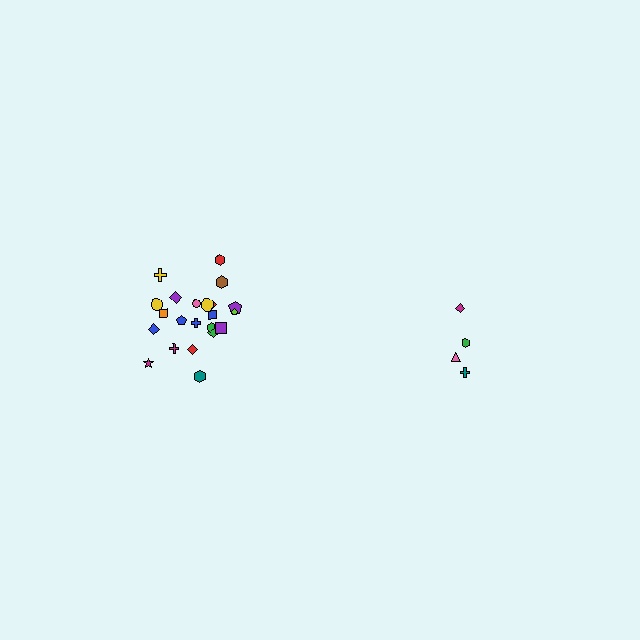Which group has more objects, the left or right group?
The left group.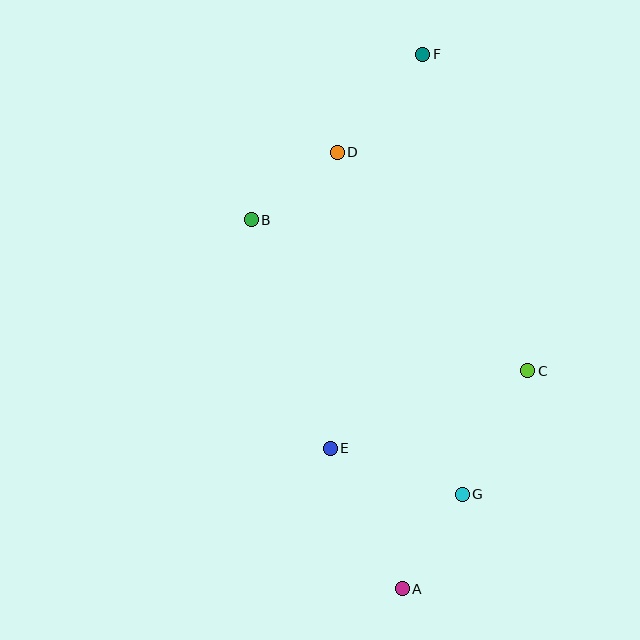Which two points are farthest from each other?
Points A and F are farthest from each other.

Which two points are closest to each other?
Points B and D are closest to each other.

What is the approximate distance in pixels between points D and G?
The distance between D and G is approximately 364 pixels.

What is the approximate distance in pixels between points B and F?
The distance between B and F is approximately 238 pixels.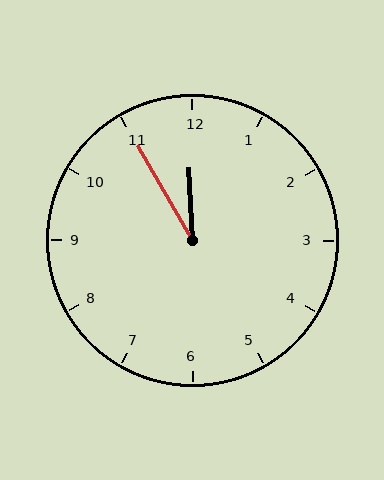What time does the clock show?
11:55.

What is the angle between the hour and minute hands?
Approximately 28 degrees.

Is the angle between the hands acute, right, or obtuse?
It is acute.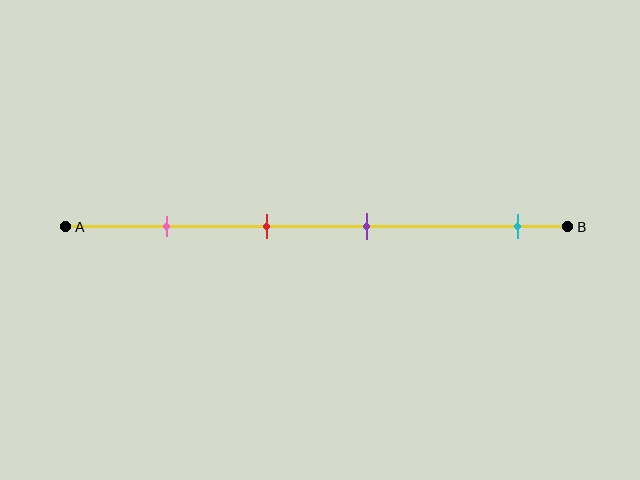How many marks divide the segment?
There are 4 marks dividing the segment.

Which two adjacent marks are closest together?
The red and purple marks are the closest adjacent pair.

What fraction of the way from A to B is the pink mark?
The pink mark is approximately 20% (0.2) of the way from A to B.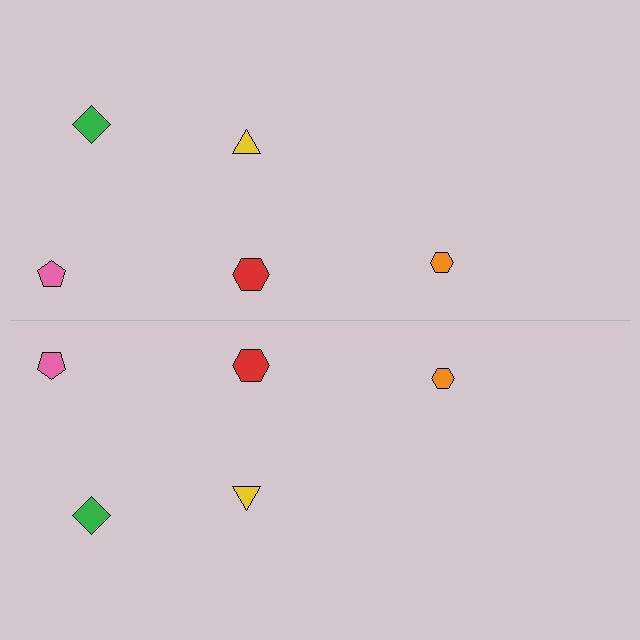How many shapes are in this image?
There are 10 shapes in this image.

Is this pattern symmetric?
Yes, this pattern has bilateral (reflection) symmetry.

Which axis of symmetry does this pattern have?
The pattern has a horizontal axis of symmetry running through the center of the image.